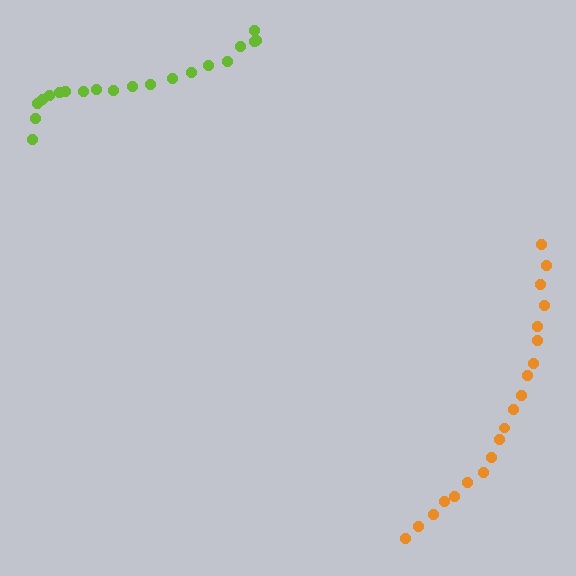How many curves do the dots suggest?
There are 2 distinct paths.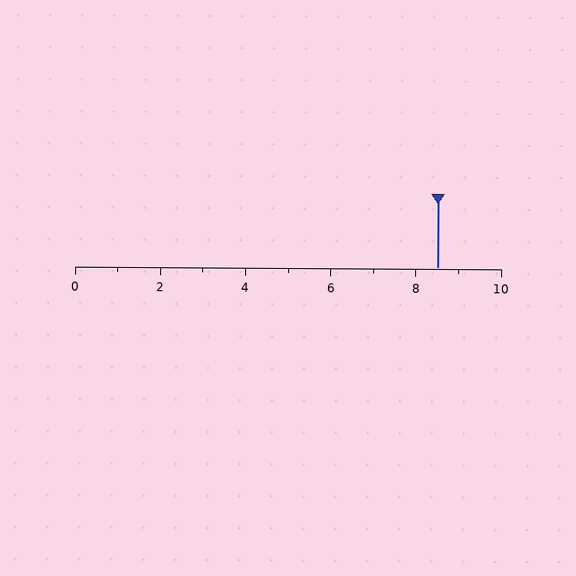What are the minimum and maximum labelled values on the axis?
The axis runs from 0 to 10.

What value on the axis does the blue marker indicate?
The marker indicates approximately 8.5.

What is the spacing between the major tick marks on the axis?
The major ticks are spaced 2 apart.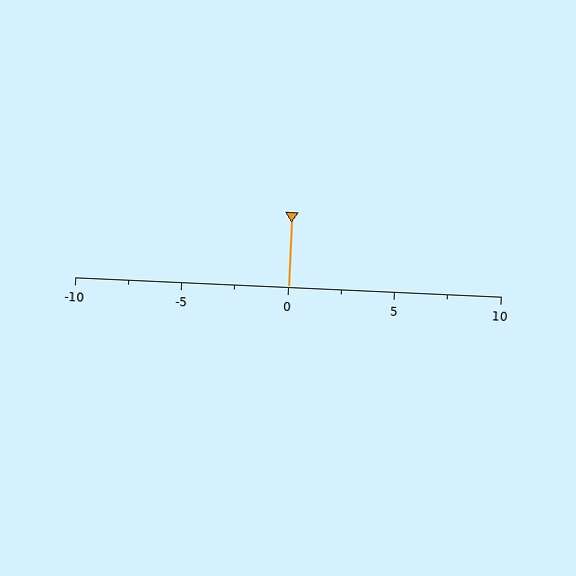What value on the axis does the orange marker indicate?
The marker indicates approximately 0.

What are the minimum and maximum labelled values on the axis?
The axis runs from -10 to 10.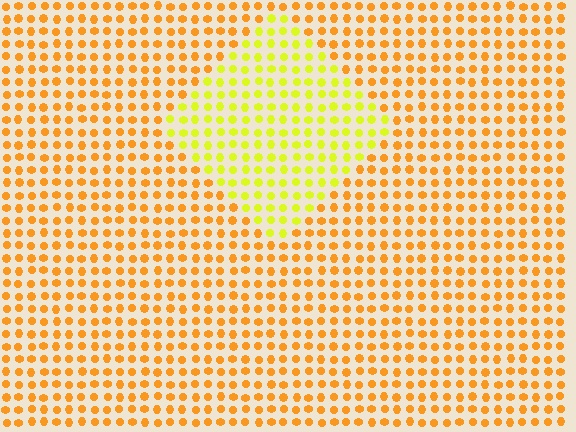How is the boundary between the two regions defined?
The boundary is defined purely by a slight shift in hue (about 36 degrees). Spacing, size, and orientation are identical on both sides.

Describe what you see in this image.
The image is filled with small orange elements in a uniform arrangement. A diamond-shaped region is visible where the elements are tinted to a slightly different hue, forming a subtle color boundary.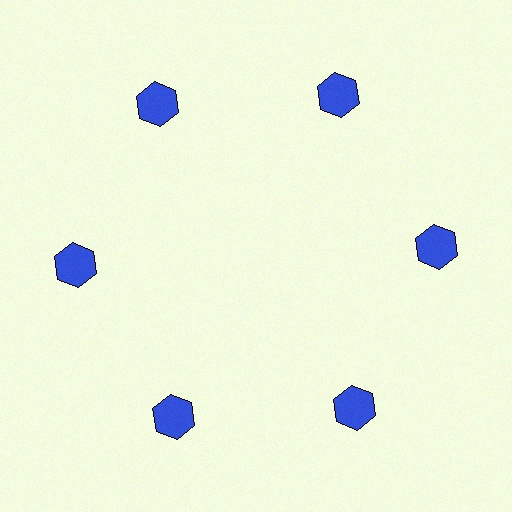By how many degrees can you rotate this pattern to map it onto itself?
The pattern maps onto itself every 60 degrees of rotation.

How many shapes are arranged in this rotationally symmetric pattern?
There are 6 shapes, arranged in 6 groups of 1.